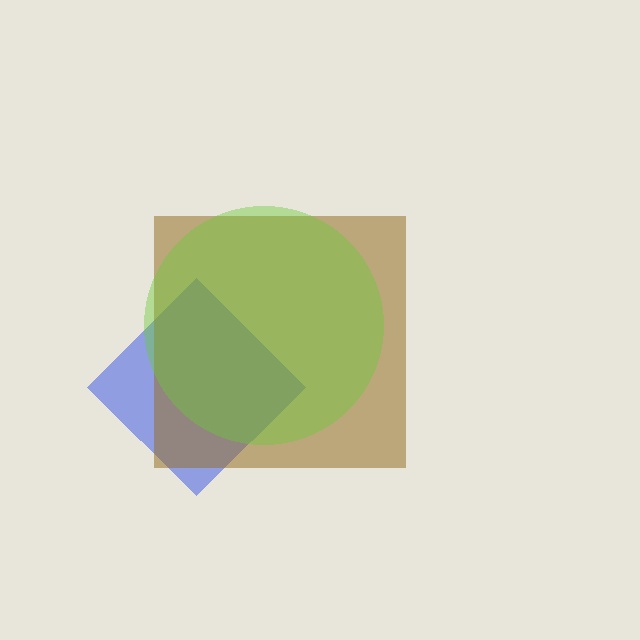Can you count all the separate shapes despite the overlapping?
Yes, there are 3 separate shapes.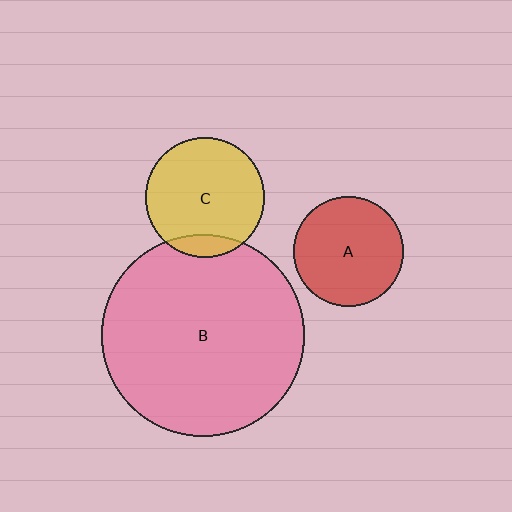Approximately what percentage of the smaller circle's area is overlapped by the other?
Approximately 10%.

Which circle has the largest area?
Circle B (pink).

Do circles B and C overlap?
Yes.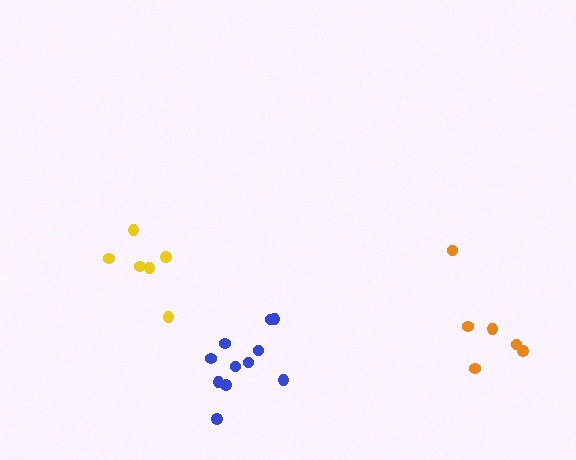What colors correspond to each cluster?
The clusters are colored: orange, yellow, blue.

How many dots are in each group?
Group 1: 6 dots, Group 2: 6 dots, Group 3: 11 dots (23 total).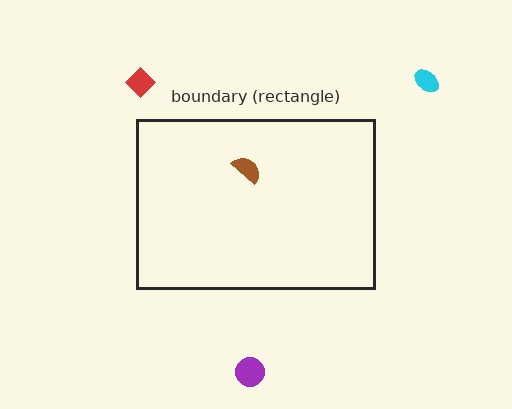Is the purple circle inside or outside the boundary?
Outside.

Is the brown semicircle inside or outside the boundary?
Inside.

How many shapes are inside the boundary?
1 inside, 3 outside.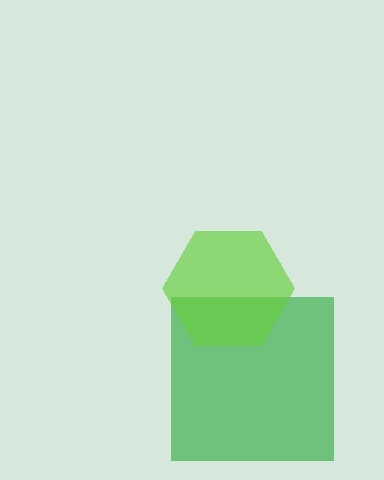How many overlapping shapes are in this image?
There are 2 overlapping shapes in the image.